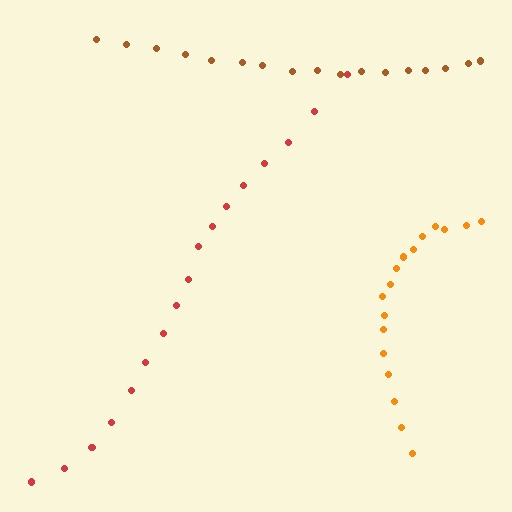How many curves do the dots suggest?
There are 3 distinct paths.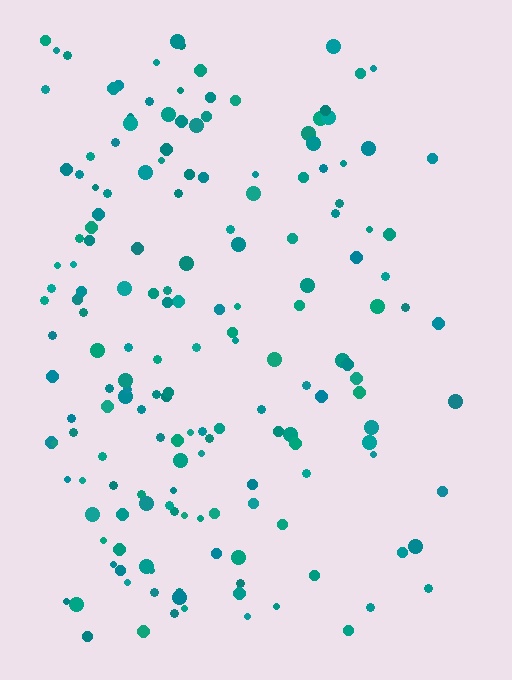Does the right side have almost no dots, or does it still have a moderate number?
Still a moderate number, just noticeably fewer than the left.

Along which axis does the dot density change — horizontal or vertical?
Horizontal.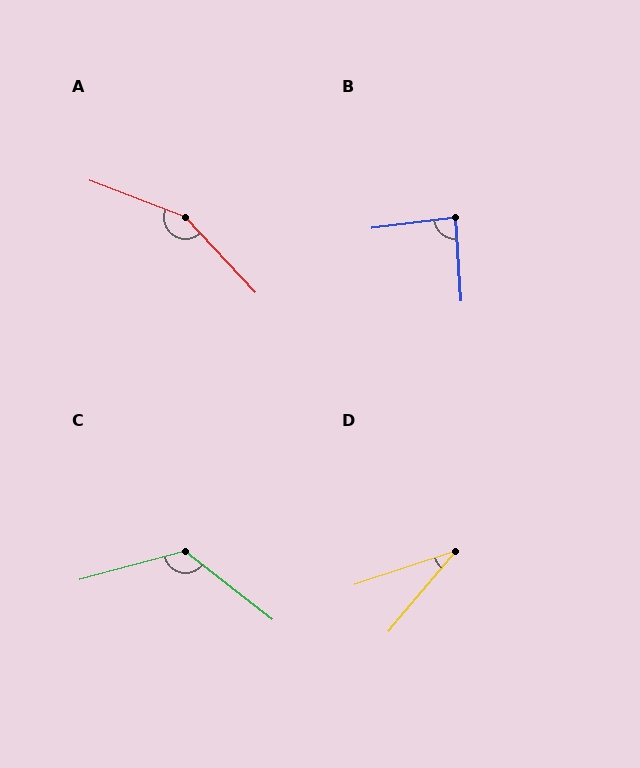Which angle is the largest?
A, at approximately 154 degrees.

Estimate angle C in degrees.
Approximately 127 degrees.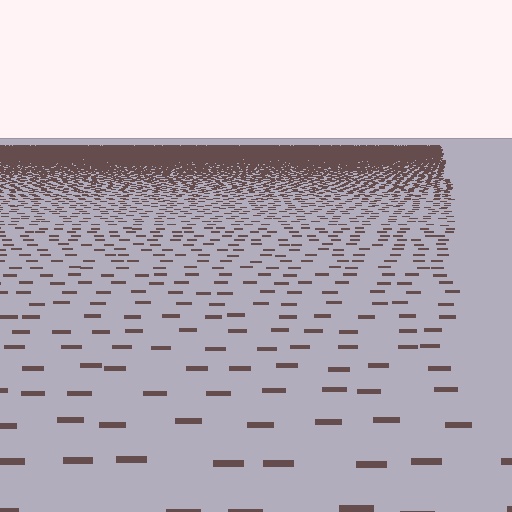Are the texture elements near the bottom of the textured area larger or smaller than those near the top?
Larger. Near the bottom, elements are closer to the viewer and appear at a bigger on-screen size.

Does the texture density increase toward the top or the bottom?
Density increases toward the top.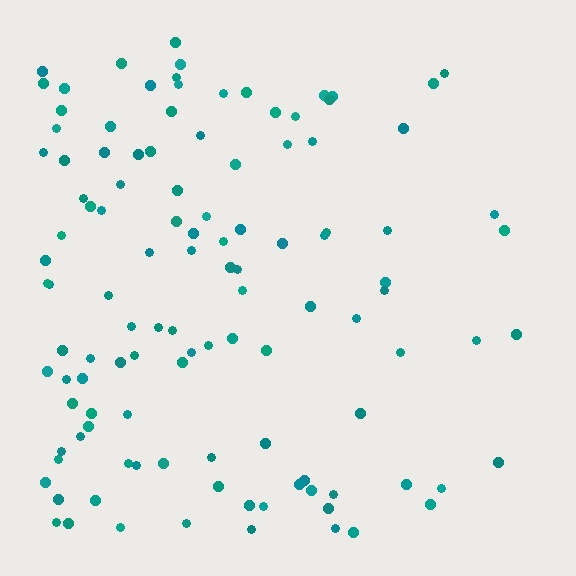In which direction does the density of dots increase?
From right to left, with the left side densest.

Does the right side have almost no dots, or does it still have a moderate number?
Still a moderate number, just noticeably fewer than the left.